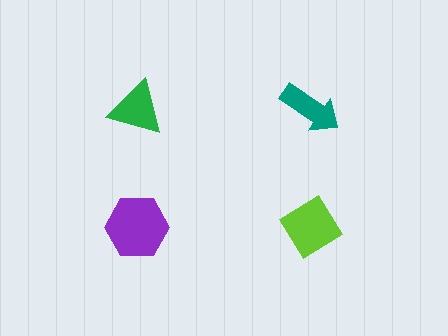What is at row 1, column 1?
A green triangle.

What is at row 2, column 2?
A lime diamond.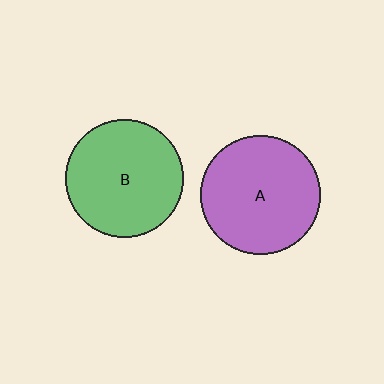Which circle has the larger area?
Circle A (purple).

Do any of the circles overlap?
No, none of the circles overlap.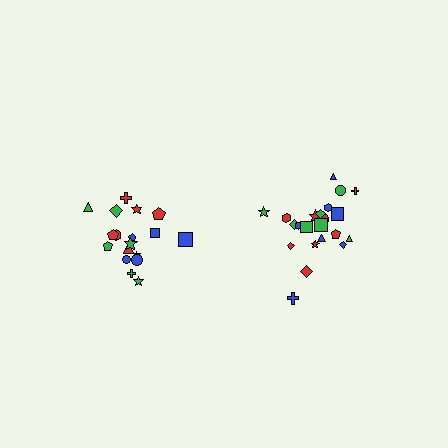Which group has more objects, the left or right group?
The right group.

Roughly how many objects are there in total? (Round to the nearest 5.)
Roughly 40 objects in total.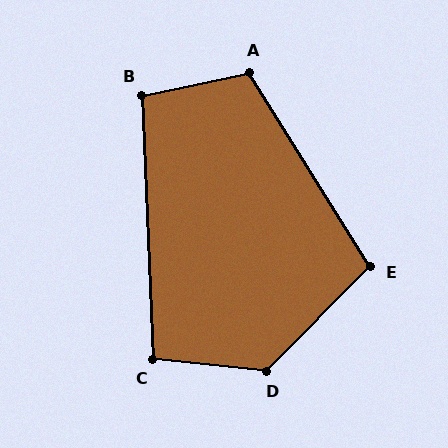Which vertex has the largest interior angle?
D, at approximately 129 degrees.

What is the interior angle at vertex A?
Approximately 110 degrees (obtuse).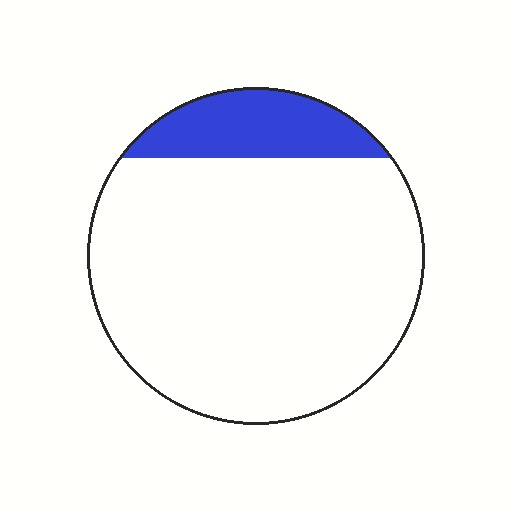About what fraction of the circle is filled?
About one sixth (1/6).